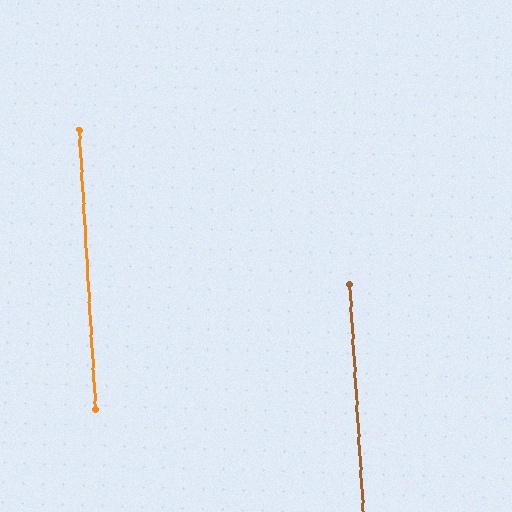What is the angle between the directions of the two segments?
Approximately 0 degrees.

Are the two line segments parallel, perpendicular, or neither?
Parallel — their directions differ by only 0.0°.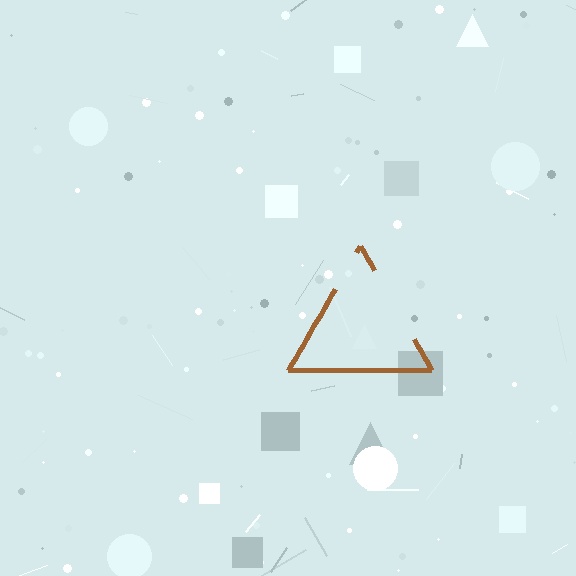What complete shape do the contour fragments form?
The contour fragments form a triangle.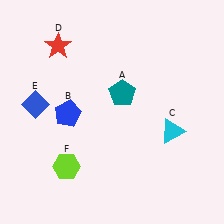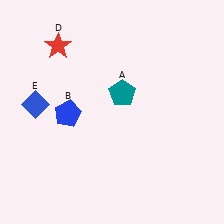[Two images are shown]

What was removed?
The lime hexagon (F), the cyan triangle (C) were removed in Image 2.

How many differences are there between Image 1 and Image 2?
There are 2 differences between the two images.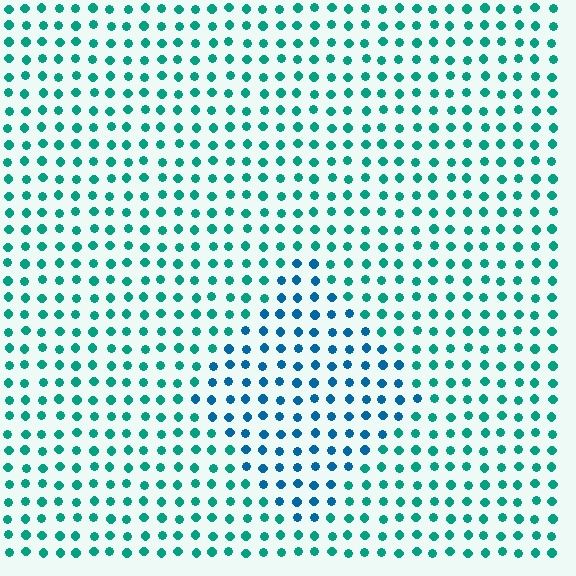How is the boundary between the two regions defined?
The boundary is defined purely by a slight shift in hue (about 34 degrees). Spacing, size, and orientation are identical on both sides.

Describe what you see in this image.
The image is filled with small teal elements in a uniform arrangement. A diamond-shaped region is visible where the elements are tinted to a slightly different hue, forming a subtle color boundary.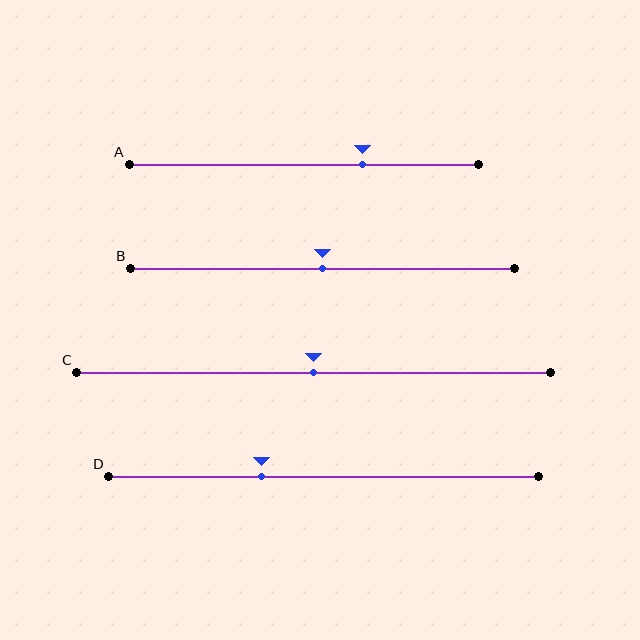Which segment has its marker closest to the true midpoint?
Segment B has its marker closest to the true midpoint.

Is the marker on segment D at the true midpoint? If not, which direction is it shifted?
No, the marker on segment D is shifted to the left by about 14% of the segment length.